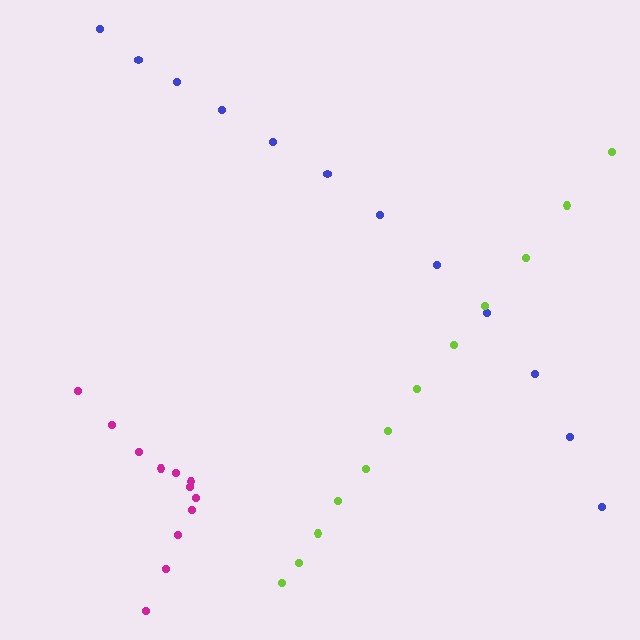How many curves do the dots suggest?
There are 3 distinct paths.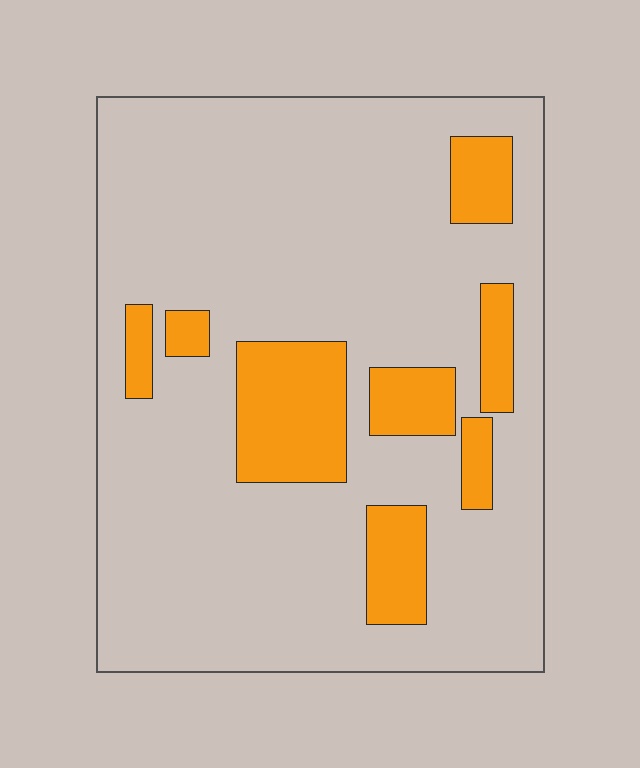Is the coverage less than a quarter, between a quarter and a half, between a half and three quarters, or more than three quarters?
Less than a quarter.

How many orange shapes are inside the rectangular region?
8.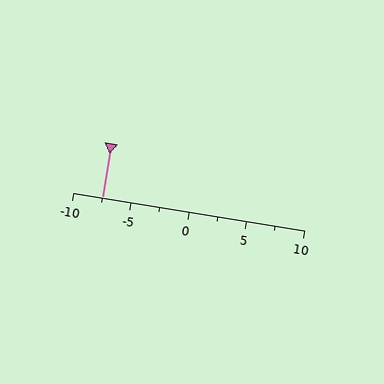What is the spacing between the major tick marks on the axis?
The major ticks are spaced 5 apart.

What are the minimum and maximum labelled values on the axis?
The axis runs from -10 to 10.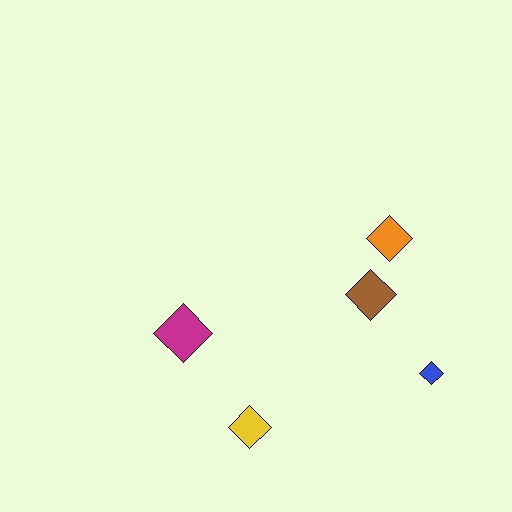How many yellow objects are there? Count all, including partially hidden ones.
There is 1 yellow object.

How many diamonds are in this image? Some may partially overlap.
There are 5 diamonds.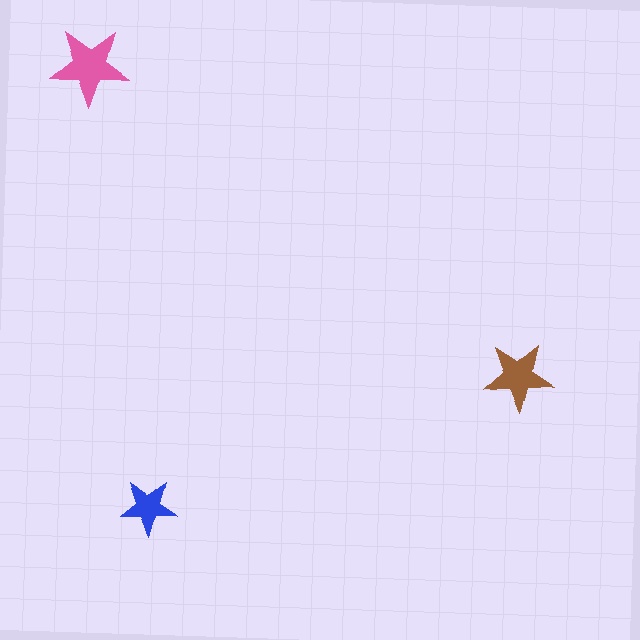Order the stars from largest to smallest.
the pink one, the brown one, the blue one.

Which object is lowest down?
The blue star is bottommost.